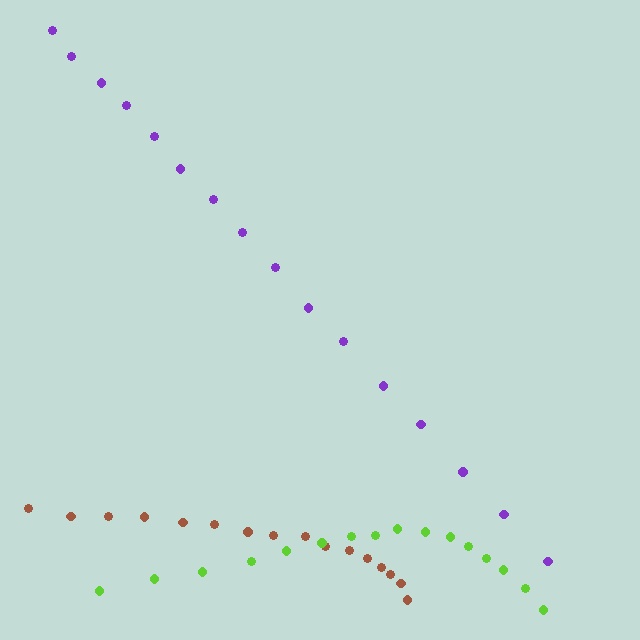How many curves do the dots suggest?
There are 3 distinct paths.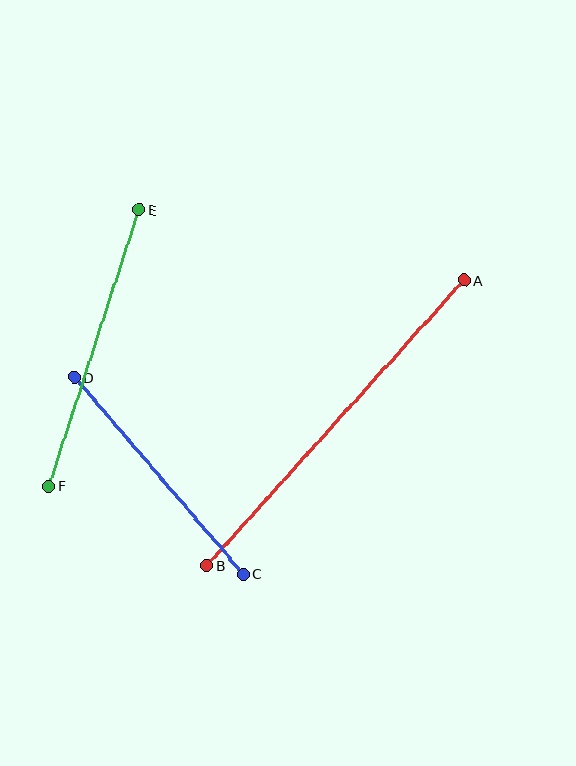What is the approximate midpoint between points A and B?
The midpoint is at approximately (335, 423) pixels.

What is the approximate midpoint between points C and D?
The midpoint is at approximately (159, 476) pixels.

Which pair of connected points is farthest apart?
Points A and B are farthest apart.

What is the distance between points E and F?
The distance is approximately 291 pixels.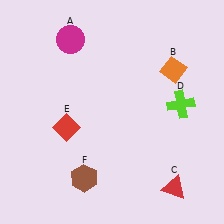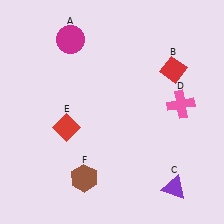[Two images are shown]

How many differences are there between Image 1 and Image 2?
There are 3 differences between the two images.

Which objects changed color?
B changed from orange to red. C changed from red to purple. D changed from lime to pink.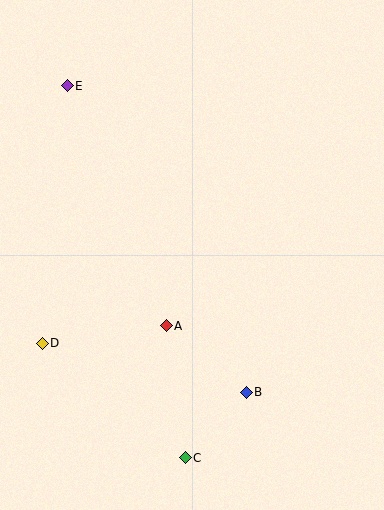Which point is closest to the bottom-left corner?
Point D is closest to the bottom-left corner.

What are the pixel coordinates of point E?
Point E is at (67, 86).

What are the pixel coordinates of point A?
Point A is at (166, 326).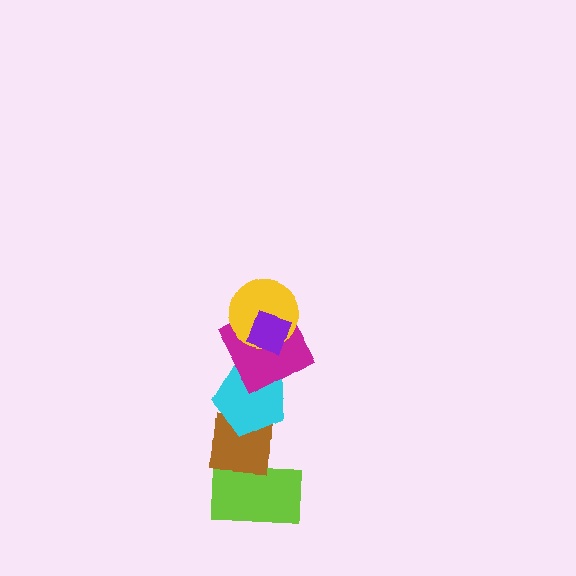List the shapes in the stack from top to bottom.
From top to bottom: the purple diamond, the yellow circle, the magenta square, the cyan pentagon, the brown square, the lime rectangle.